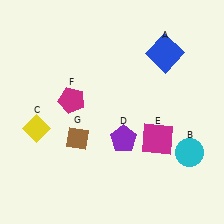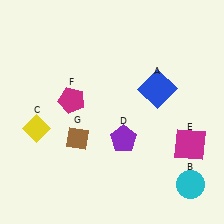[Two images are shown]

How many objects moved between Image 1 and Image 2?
3 objects moved between the two images.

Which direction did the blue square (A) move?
The blue square (A) moved down.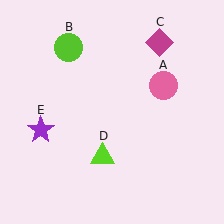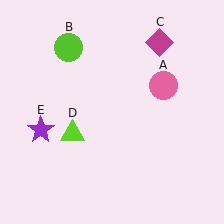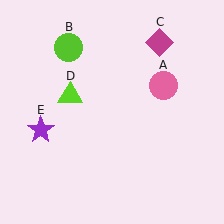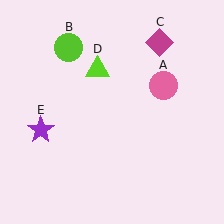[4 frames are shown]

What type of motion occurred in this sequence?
The lime triangle (object D) rotated clockwise around the center of the scene.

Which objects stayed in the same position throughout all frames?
Pink circle (object A) and lime circle (object B) and magenta diamond (object C) and purple star (object E) remained stationary.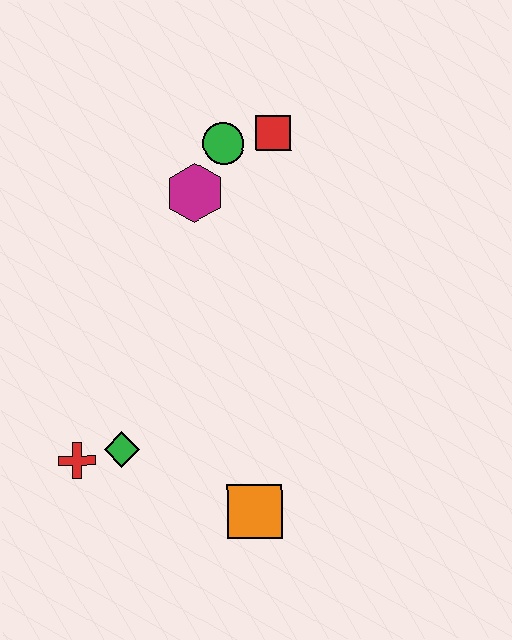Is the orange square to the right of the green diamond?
Yes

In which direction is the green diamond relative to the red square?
The green diamond is below the red square.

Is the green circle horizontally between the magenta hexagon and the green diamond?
No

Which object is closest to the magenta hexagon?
The green circle is closest to the magenta hexagon.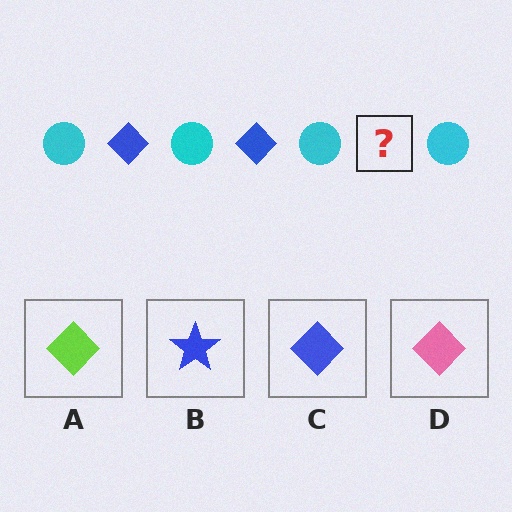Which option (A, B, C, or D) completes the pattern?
C.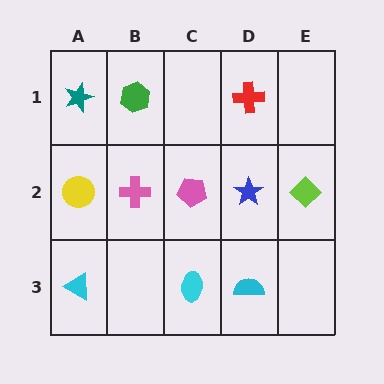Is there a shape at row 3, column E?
No, that cell is empty.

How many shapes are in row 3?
3 shapes.